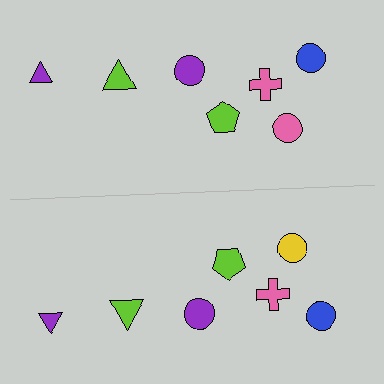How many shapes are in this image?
There are 14 shapes in this image.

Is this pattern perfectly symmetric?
No, the pattern is not perfectly symmetric. The yellow circle on the bottom side breaks the symmetry — its mirror counterpart is pink.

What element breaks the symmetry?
The yellow circle on the bottom side breaks the symmetry — its mirror counterpart is pink.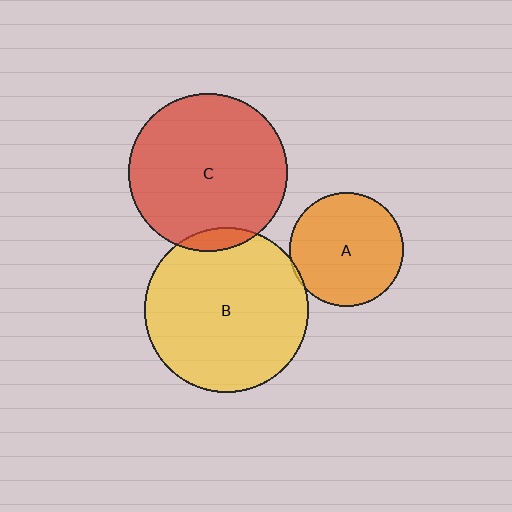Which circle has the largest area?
Circle B (yellow).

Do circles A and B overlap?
Yes.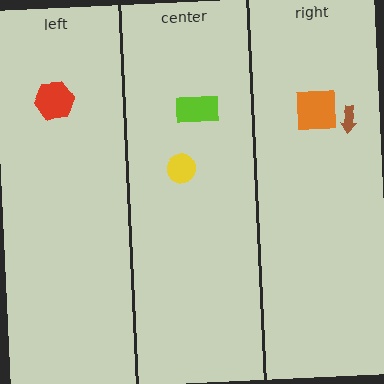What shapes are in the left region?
The red hexagon.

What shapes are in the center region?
The lime rectangle, the yellow circle.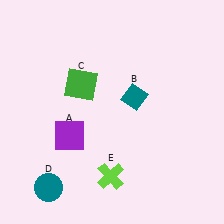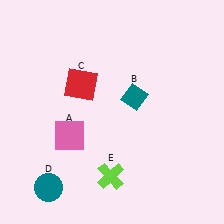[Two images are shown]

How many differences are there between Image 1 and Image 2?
There are 2 differences between the two images.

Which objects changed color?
A changed from purple to pink. C changed from green to red.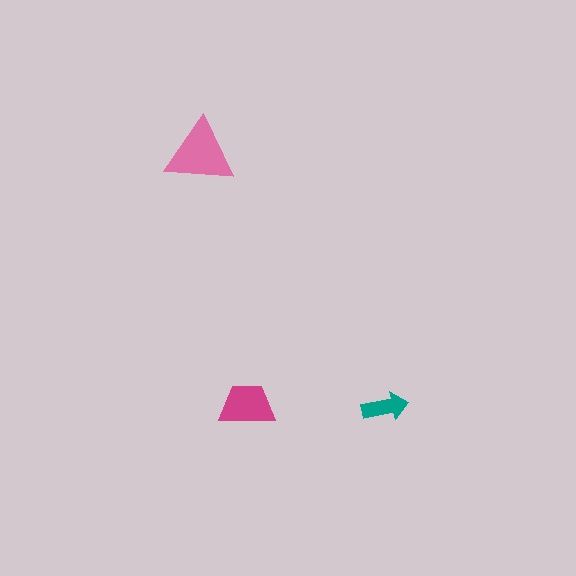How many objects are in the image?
There are 3 objects in the image.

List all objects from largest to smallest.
The pink triangle, the magenta trapezoid, the teal arrow.